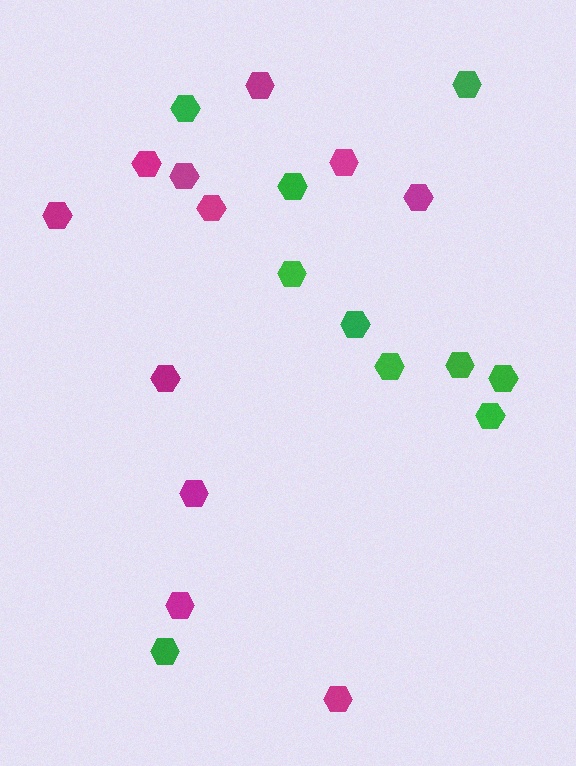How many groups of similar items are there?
There are 2 groups: one group of green hexagons (10) and one group of magenta hexagons (11).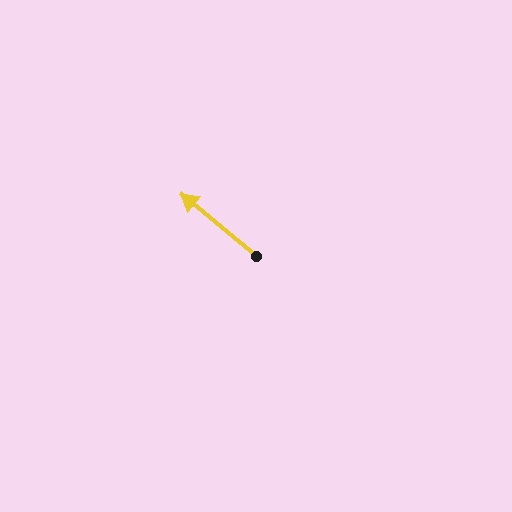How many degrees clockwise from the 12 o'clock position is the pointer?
Approximately 310 degrees.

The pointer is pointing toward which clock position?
Roughly 10 o'clock.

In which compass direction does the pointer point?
Northwest.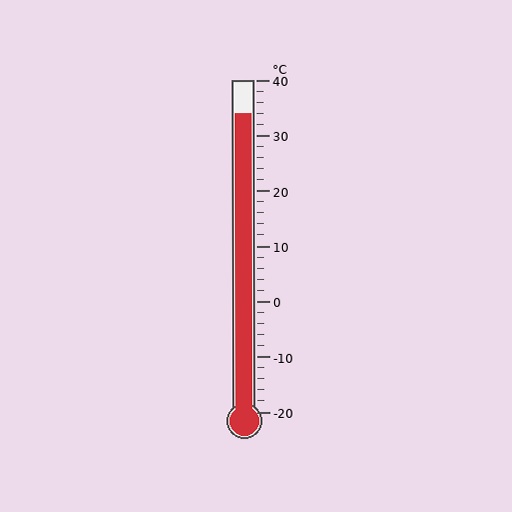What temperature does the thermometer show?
The thermometer shows approximately 34°C.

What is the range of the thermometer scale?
The thermometer scale ranges from -20°C to 40°C.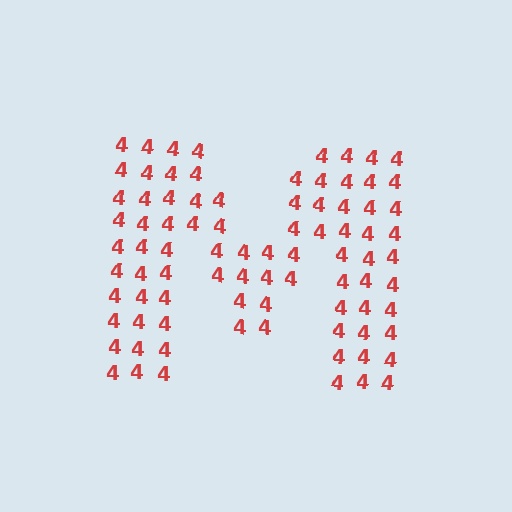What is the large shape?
The large shape is the letter M.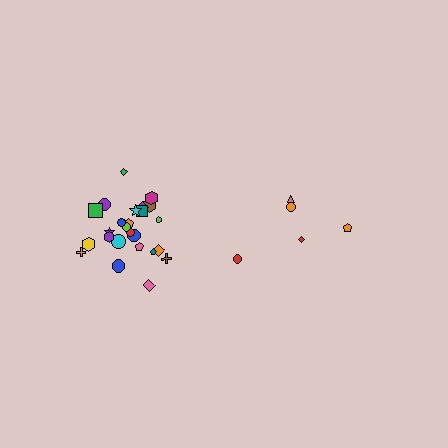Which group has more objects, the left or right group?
The left group.